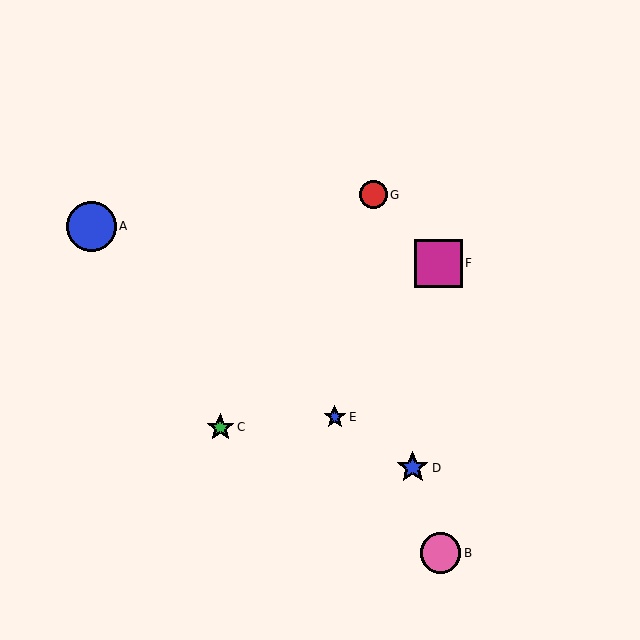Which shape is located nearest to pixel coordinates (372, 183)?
The red circle (labeled G) at (373, 195) is nearest to that location.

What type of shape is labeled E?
Shape E is a blue star.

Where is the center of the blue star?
The center of the blue star is at (413, 468).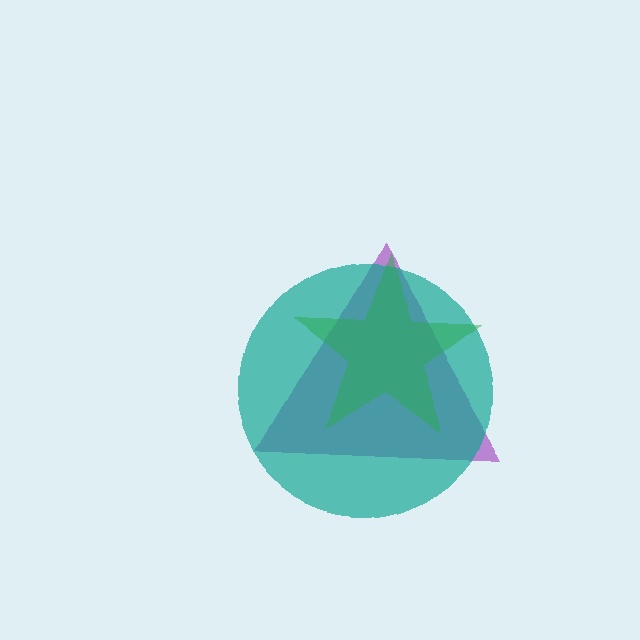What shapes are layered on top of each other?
The layered shapes are: a purple triangle, a teal circle, a green star.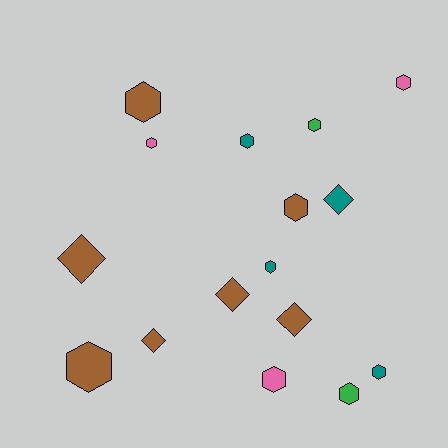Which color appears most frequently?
Brown, with 7 objects.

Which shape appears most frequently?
Hexagon, with 11 objects.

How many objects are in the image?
There are 16 objects.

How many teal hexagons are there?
There are 3 teal hexagons.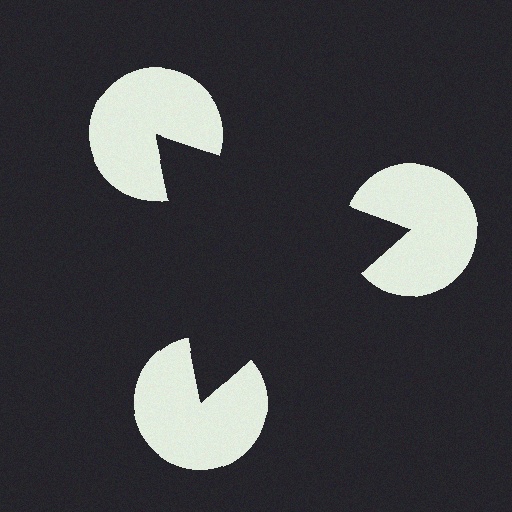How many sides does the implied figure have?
3 sides.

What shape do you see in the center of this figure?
An illusory triangle — its edges are inferred from the aligned wedge cuts in the pac-man discs, not physically drawn.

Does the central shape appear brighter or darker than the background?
It typically appears slightly darker than the background, even though no actual brightness change is drawn.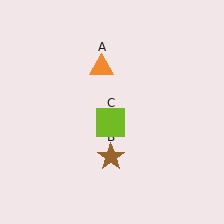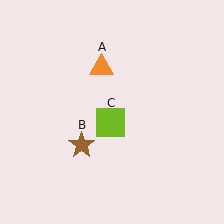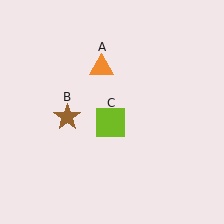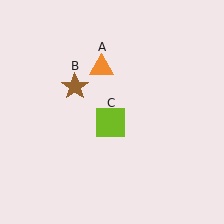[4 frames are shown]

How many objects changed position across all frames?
1 object changed position: brown star (object B).